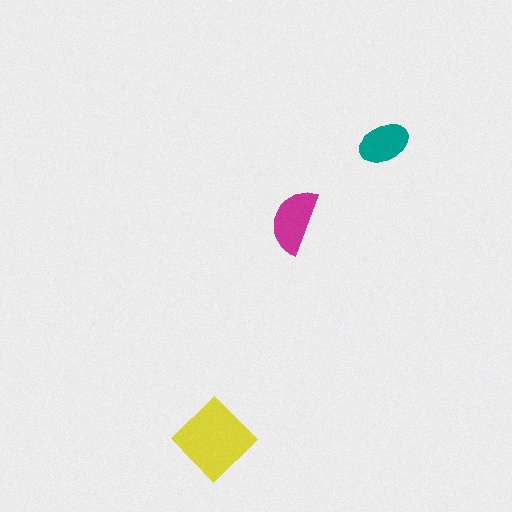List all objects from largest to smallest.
The yellow diamond, the magenta semicircle, the teal ellipse.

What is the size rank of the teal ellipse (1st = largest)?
3rd.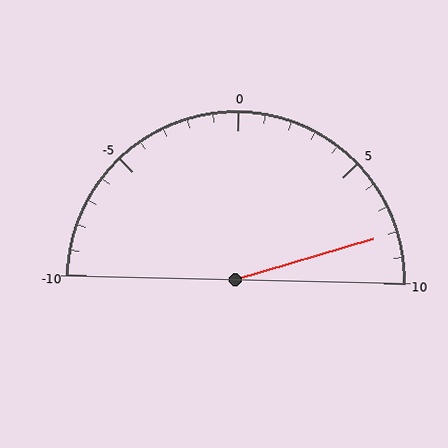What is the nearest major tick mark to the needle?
The nearest major tick mark is 10.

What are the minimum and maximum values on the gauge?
The gauge ranges from -10 to 10.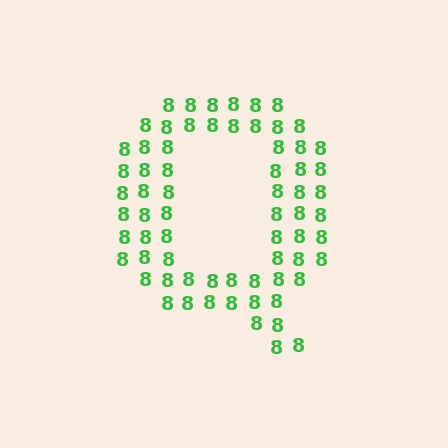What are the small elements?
The small elements are digit 8's.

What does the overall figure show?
The overall figure shows the letter Q.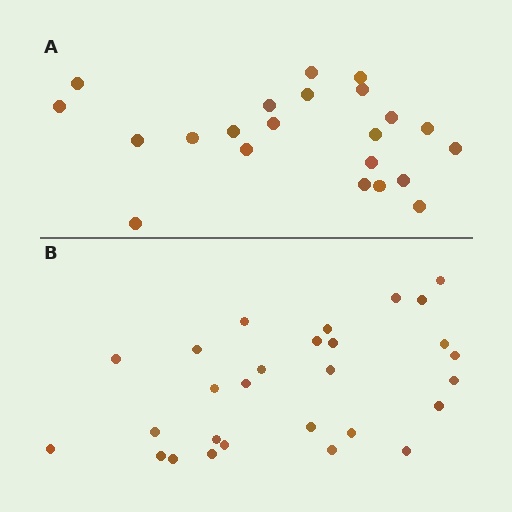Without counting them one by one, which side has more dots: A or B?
Region B (the bottom region) has more dots.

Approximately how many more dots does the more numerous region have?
Region B has about 6 more dots than region A.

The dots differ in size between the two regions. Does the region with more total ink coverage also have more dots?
No. Region A has more total ink coverage because its dots are larger, but region B actually contains more individual dots. Total area can be misleading — the number of items is what matters here.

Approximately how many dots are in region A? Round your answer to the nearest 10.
About 20 dots. (The exact count is 22, which rounds to 20.)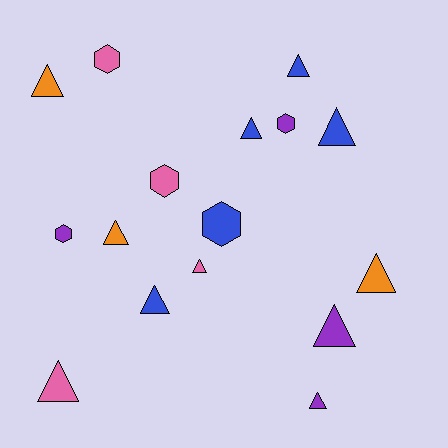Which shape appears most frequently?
Triangle, with 11 objects.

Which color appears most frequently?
Blue, with 5 objects.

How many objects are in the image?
There are 16 objects.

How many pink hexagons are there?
There are 2 pink hexagons.